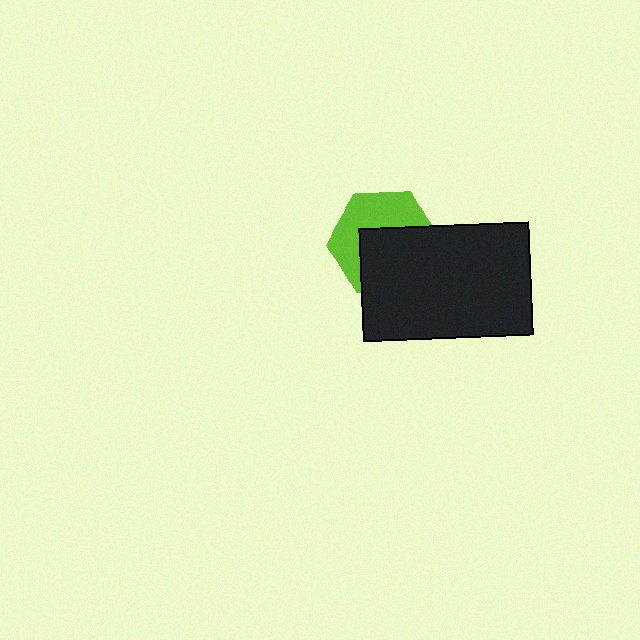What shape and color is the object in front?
The object in front is a black rectangle.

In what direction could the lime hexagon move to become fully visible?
The lime hexagon could move up. That would shift it out from behind the black rectangle entirely.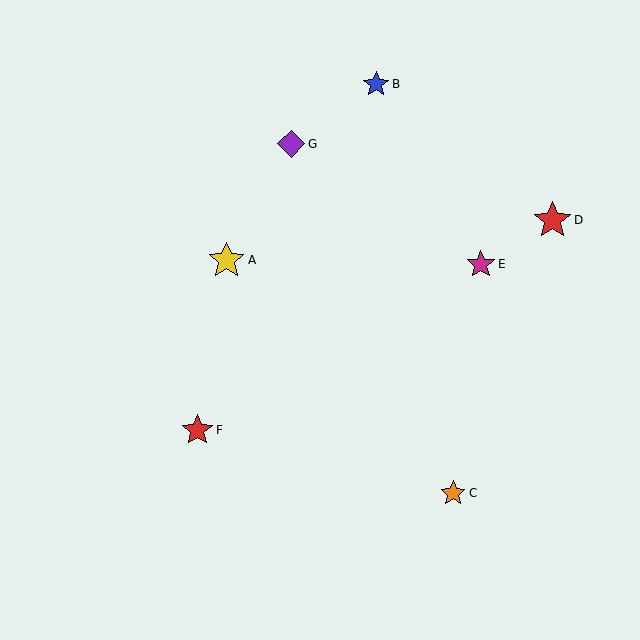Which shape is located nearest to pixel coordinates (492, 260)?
The magenta star (labeled E) at (481, 264) is nearest to that location.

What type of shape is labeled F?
Shape F is a red star.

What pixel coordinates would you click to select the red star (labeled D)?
Click at (552, 220) to select the red star D.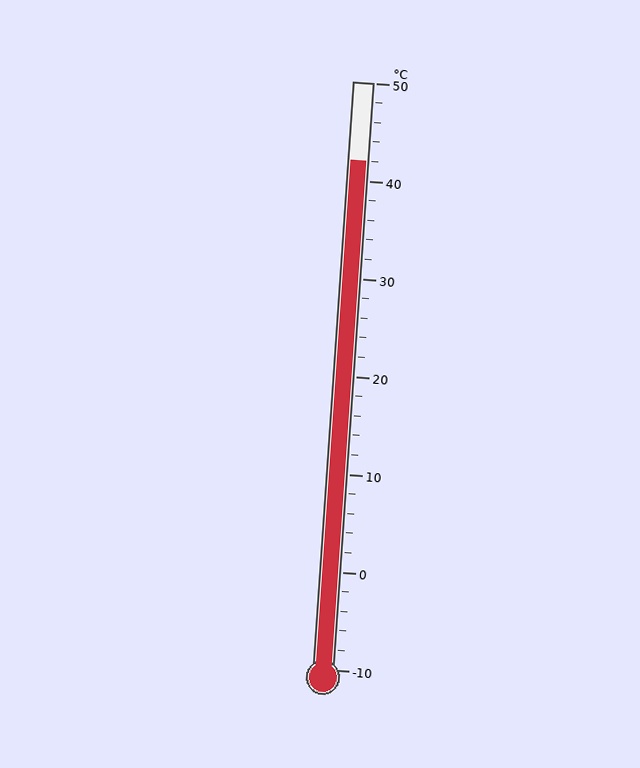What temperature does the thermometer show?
The thermometer shows approximately 42°C.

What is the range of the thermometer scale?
The thermometer scale ranges from -10°C to 50°C.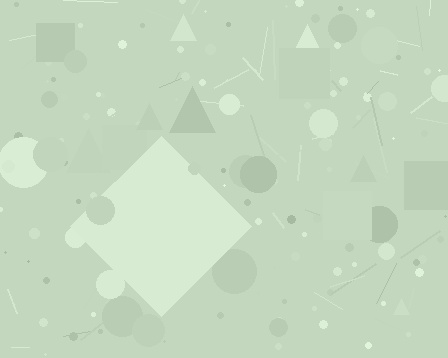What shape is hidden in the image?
A diamond is hidden in the image.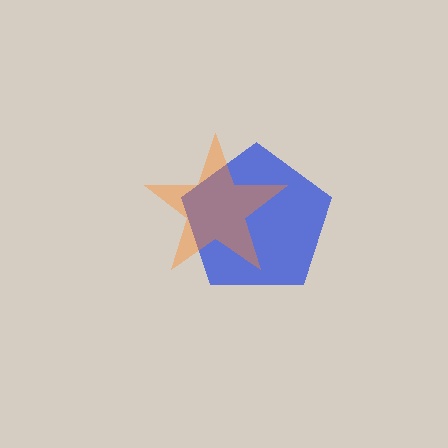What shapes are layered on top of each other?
The layered shapes are: a blue pentagon, an orange star.